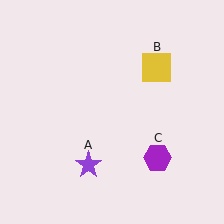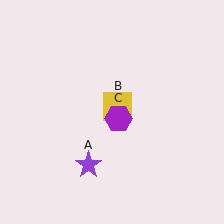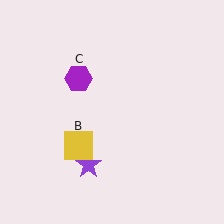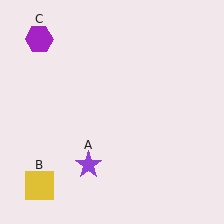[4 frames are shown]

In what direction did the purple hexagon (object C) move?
The purple hexagon (object C) moved up and to the left.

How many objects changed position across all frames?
2 objects changed position: yellow square (object B), purple hexagon (object C).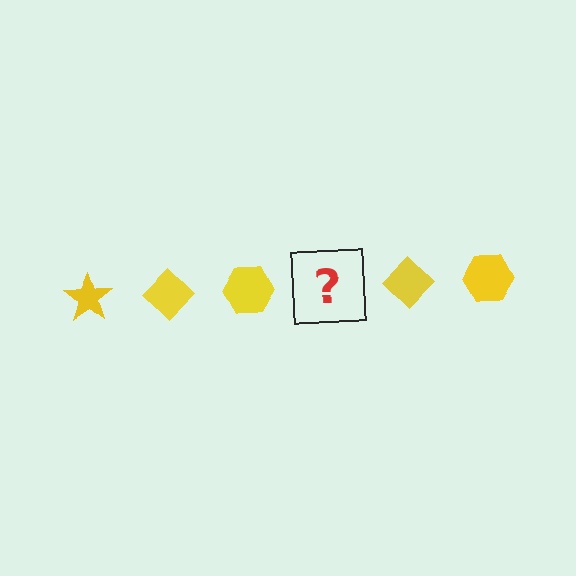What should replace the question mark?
The question mark should be replaced with a yellow star.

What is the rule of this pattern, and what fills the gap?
The rule is that the pattern cycles through star, diamond, hexagon shapes in yellow. The gap should be filled with a yellow star.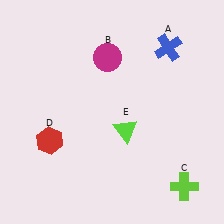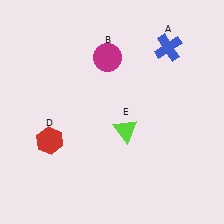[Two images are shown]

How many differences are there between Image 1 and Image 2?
There is 1 difference between the two images.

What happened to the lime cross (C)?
The lime cross (C) was removed in Image 2. It was in the bottom-right area of Image 1.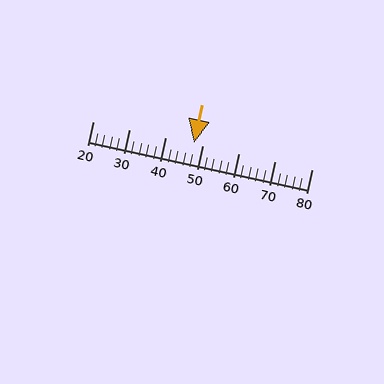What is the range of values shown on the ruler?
The ruler shows values from 20 to 80.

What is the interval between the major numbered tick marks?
The major tick marks are spaced 10 units apart.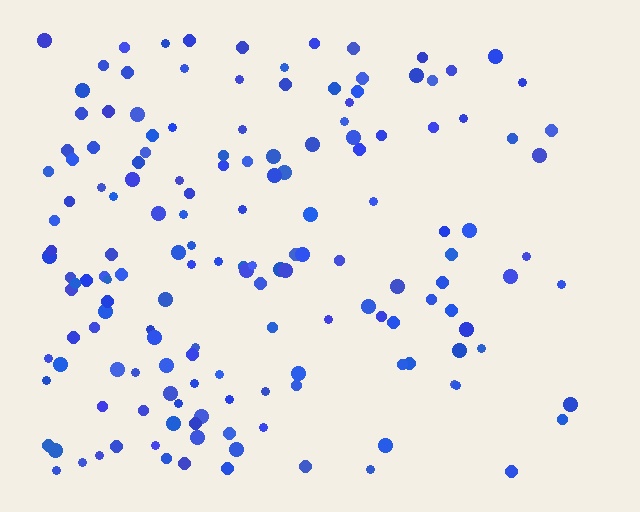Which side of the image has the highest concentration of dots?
The left.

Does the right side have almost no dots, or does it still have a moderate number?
Still a moderate number, just noticeably fewer than the left.